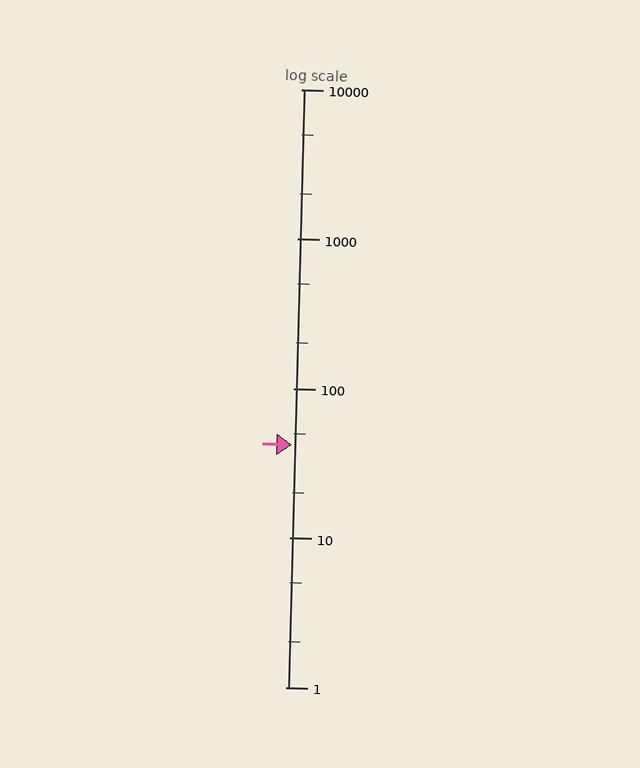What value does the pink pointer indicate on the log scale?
The pointer indicates approximately 42.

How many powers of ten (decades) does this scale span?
The scale spans 4 decades, from 1 to 10000.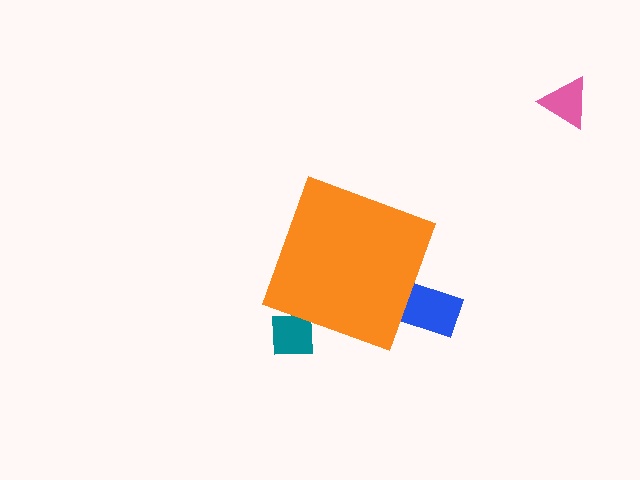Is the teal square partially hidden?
Yes, the teal square is partially hidden behind the orange diamond.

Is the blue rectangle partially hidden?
Yes, the blue rectangle is partially hidden behind the orange diamond.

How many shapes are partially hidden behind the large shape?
2 shapes are partially hidden.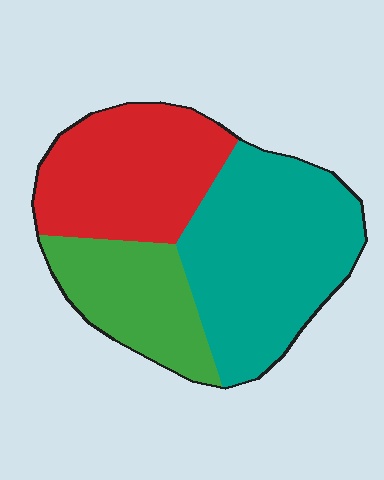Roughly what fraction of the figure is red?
Red covers 33% of the figure.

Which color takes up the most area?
Teal, at roughly 45%.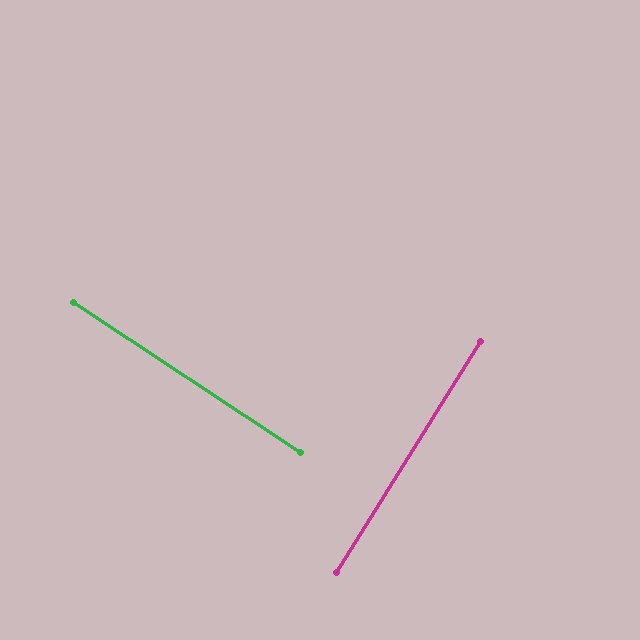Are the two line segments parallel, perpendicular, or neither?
Perpendicular — they meet at approximately 89°.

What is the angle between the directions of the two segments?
Approximately 89 degrees.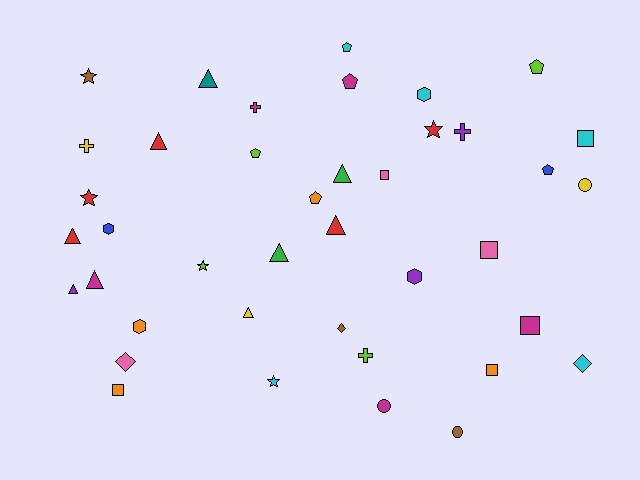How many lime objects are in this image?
There are 4 lime objects.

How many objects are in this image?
There are 40 objects.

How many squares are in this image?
There are 6 squares.